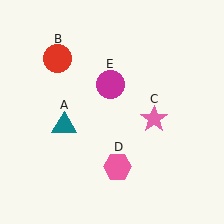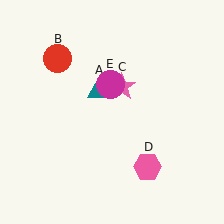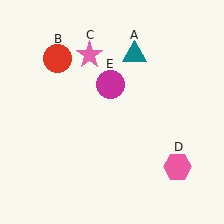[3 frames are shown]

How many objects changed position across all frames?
3 objects changed position: teal triangle (object A), pink star (object C), pink hexagon (object D).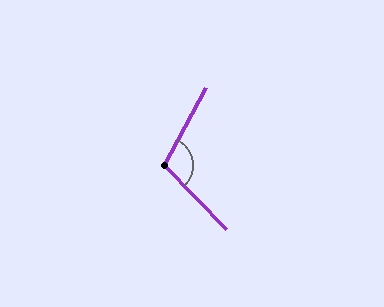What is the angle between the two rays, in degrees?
Approximately 108 degrees.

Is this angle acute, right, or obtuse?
It is obtuse.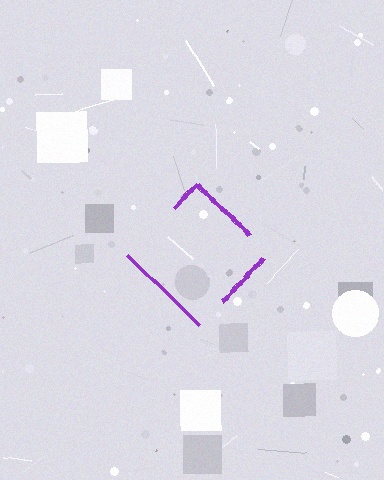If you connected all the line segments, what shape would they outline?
They would outline a diamond.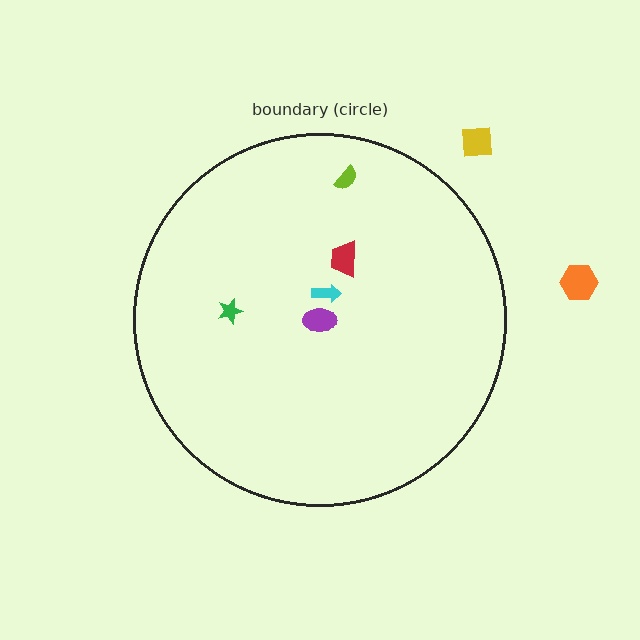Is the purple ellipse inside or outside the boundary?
Inside.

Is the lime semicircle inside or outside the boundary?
Inside.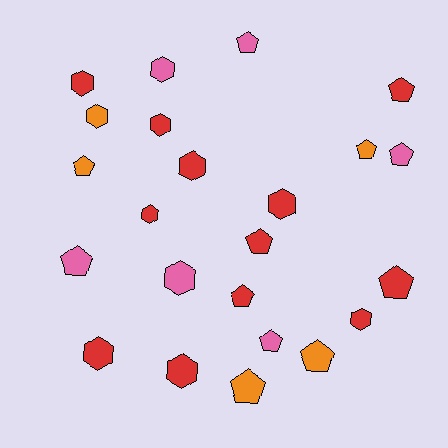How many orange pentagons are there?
There are 4 orange pentagons.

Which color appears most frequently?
Red, with 12 objects.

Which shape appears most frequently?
Pentagon, with 12 objects.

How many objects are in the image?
There are 23 objects.